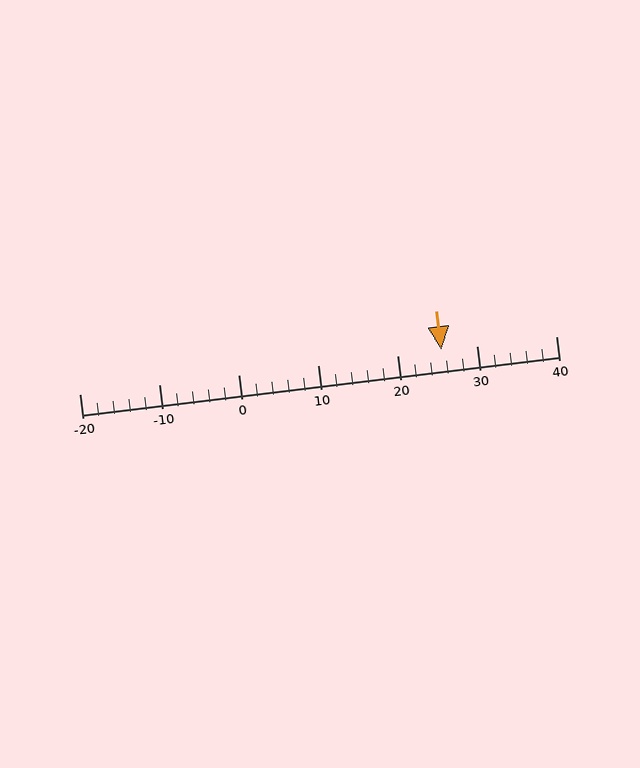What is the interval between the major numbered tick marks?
The major tick marks are spaced 10 units apart.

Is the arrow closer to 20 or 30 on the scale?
The arrow is closer to 30.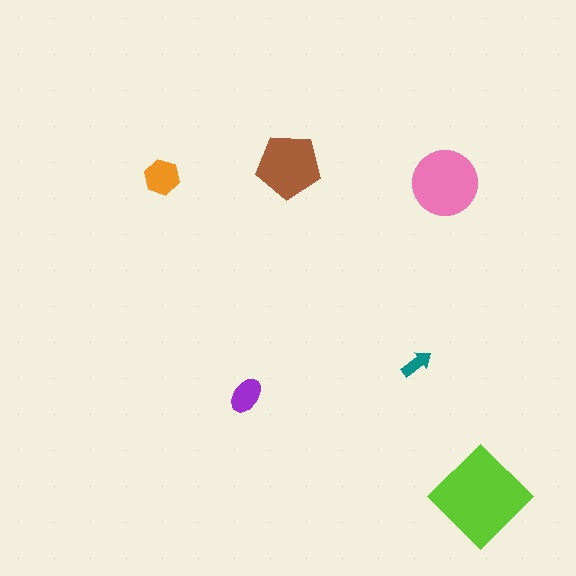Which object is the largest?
The lime diamond.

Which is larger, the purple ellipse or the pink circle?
The pink circle.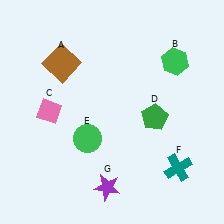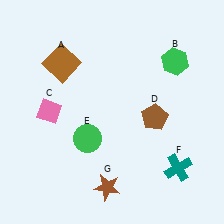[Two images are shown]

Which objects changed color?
D changed from green to brown. G changed from purple to brown.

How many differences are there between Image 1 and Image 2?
There are 2 differences between the two images.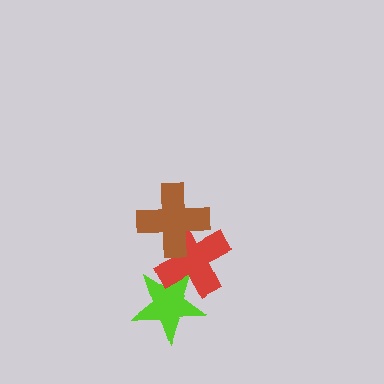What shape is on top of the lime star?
The red cross is on top of the lime star.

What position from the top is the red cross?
The red cross is 2nd from the top.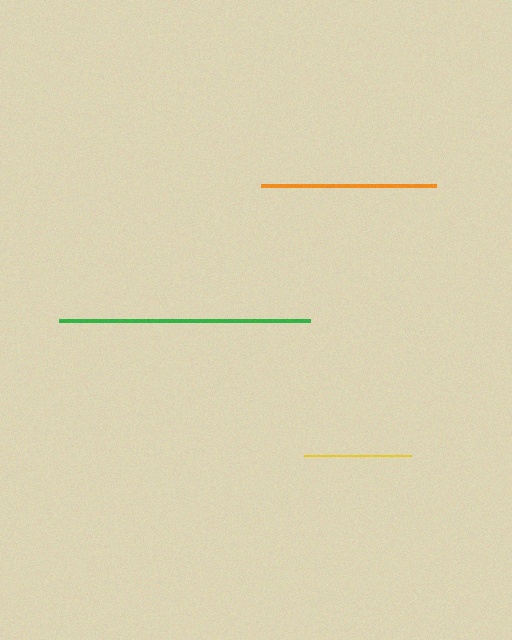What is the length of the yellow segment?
The yellow segment is approximately 107 pixels long.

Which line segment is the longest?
The green line is the longest at approximately 251 pixels.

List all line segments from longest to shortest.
From longest to shortest: green, orange, yellow.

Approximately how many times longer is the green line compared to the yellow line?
The green line is approximately 2.3 times the length of the yellow line.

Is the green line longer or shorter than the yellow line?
The green line is longer than the yellow line.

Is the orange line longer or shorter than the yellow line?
The orange line is longer than the yellow line.